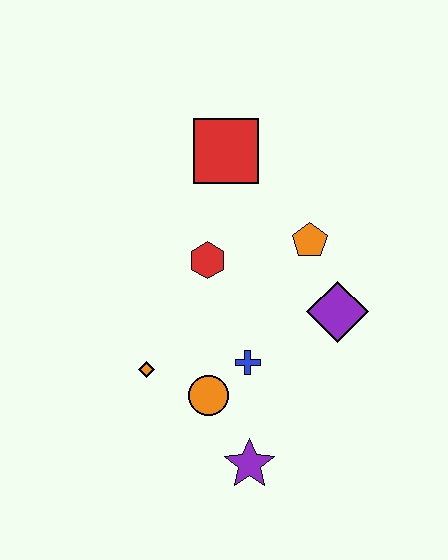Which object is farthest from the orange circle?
The red square is farthest from the orange circle.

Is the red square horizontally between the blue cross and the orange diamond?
Yes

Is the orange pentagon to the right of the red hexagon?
Yes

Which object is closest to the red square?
The red hexagon is closest to the red square.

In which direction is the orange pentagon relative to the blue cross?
The orange pentagon is above the blue cross.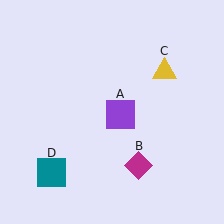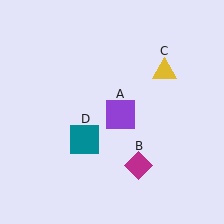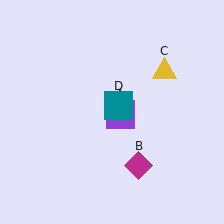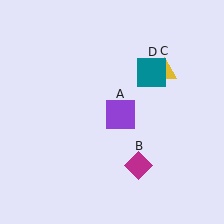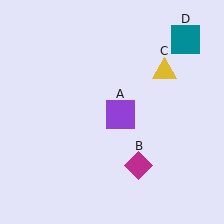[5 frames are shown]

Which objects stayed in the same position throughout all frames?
Purple square (object A) and magenta diamond (object B) and yellow triangle (object C) remained stationary.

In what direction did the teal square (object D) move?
The teal square (object D) moved up and to the right.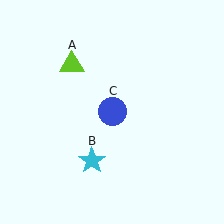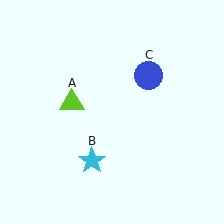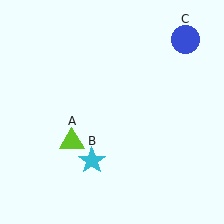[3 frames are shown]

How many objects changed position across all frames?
2 objects changed position: lime triangle (object A), blue circle (object C).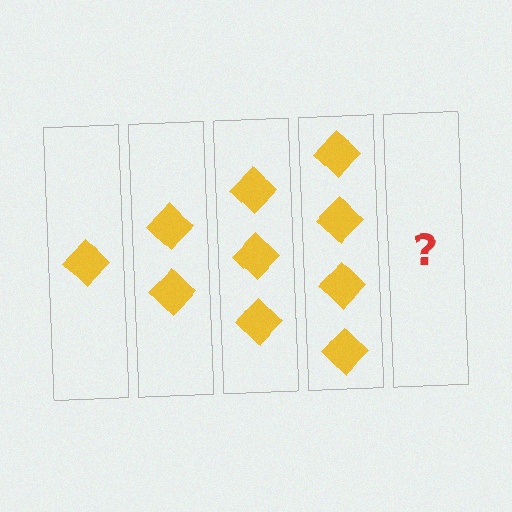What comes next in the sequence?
The next element should be 5 diamonds.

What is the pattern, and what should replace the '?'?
The pattern is that each step adds one more diamond. The '?' should be 5 diamonds.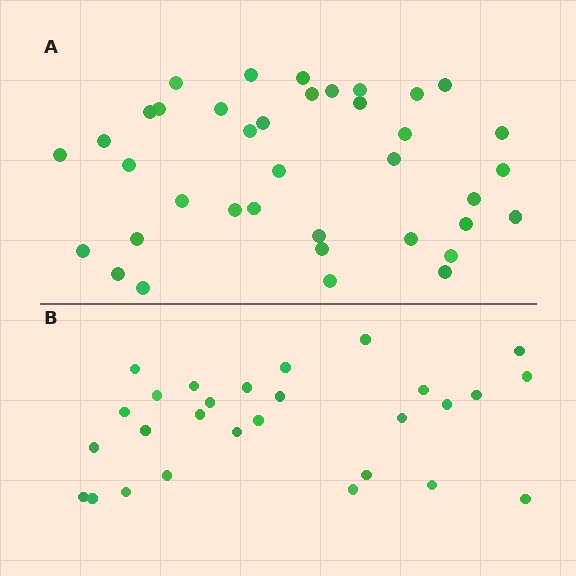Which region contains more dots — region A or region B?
Region A (the top region) has more dots.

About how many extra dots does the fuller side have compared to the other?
Region A has roughly 10 or so more dots than region B.